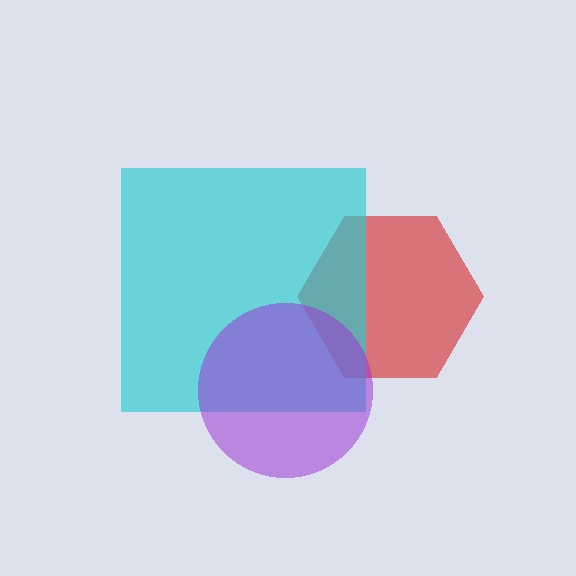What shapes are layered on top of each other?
The layered shapes are: a red hexagon, a cyan square, a purple circle.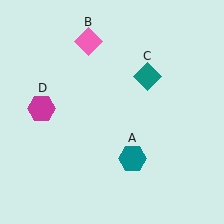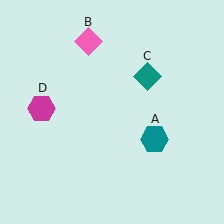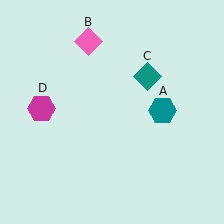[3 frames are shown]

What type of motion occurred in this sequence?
The teal hexagon (object A) rotated counterclockwise around the center of the scene.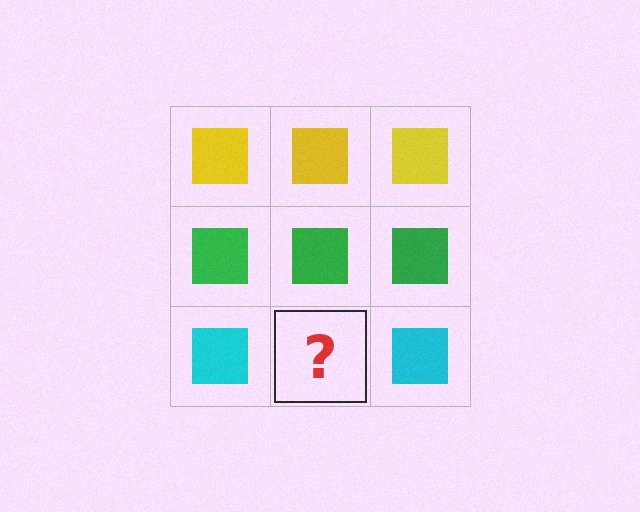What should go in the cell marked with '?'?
The missing cell should contain a cyan square.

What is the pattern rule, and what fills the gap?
The rule is that each row has a consistent color. The gap should be filled with a cyan square.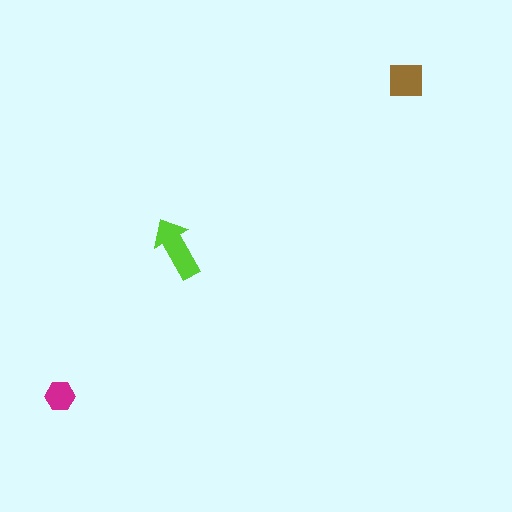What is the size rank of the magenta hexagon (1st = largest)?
3rd.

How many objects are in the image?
There are 3 objects in the image.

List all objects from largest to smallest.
The lime arrow, the brown square, the magenta hexagon.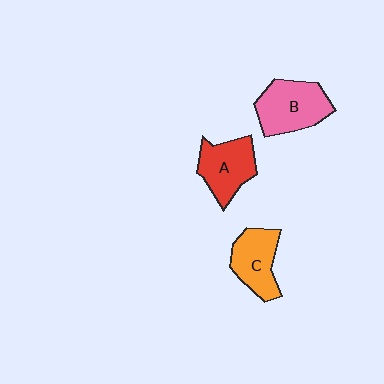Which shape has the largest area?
Shape B (pink).